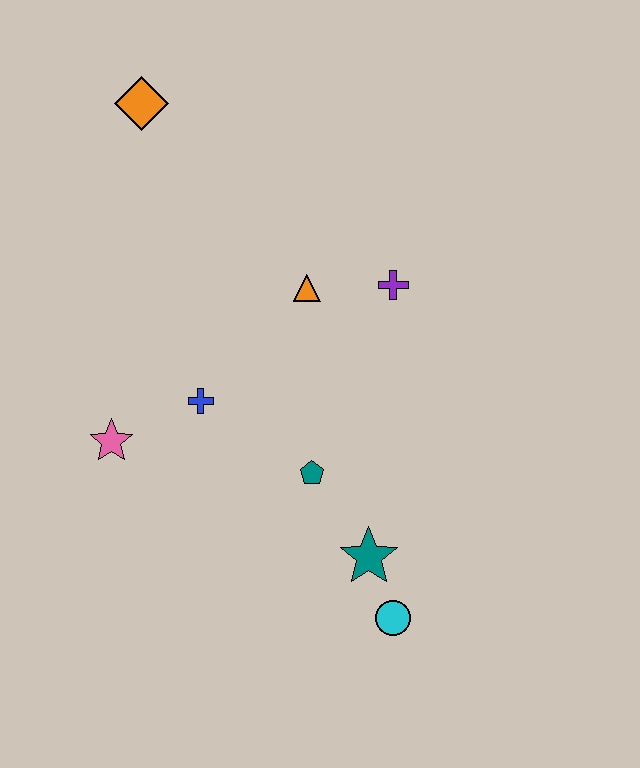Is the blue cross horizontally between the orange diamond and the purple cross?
Yes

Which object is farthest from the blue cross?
The orange diamond is farthest from the blue cross.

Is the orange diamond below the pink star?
No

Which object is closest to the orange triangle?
The purple cross is closest to the orange triangle.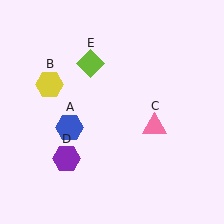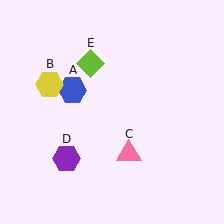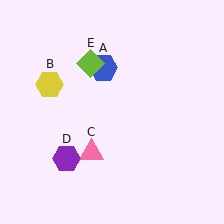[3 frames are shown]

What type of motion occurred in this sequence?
The blue hexagon (object A), pink triangle (object C) rotated clockwise around the center of the scene.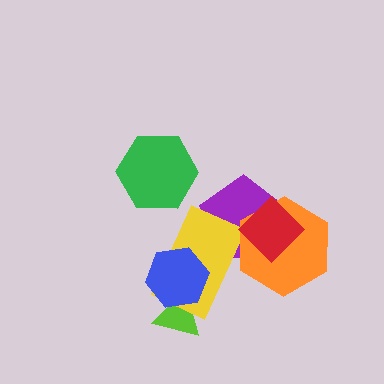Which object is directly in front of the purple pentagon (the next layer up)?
The yellow rectangle is directly in front of the purple pentagon.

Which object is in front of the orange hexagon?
The red diamond is in front of the orange hexagon.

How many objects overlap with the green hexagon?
0 objects overlap with the green hexagon.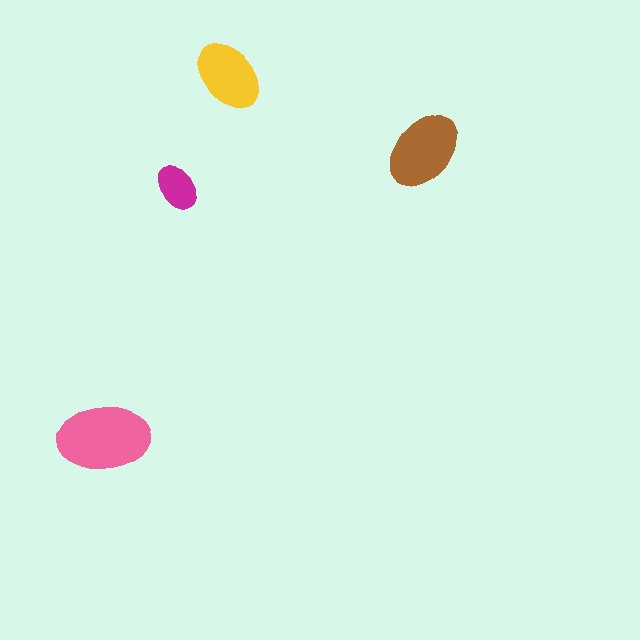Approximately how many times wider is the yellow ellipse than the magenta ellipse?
About 1.5 times wider.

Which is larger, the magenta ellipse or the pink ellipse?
The pink one.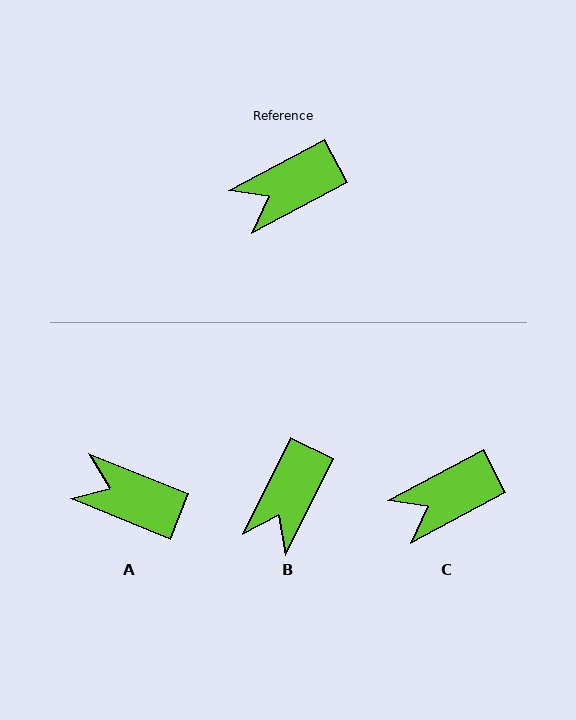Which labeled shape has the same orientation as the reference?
C.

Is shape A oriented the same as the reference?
No, it is off by about 50 degrees.